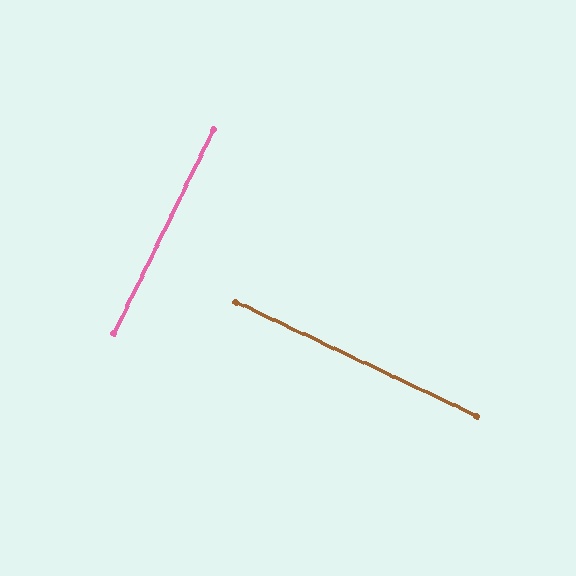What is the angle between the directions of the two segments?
Approximately 89 degrees.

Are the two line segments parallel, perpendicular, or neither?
Perpendicular — they meet at approximately 89°.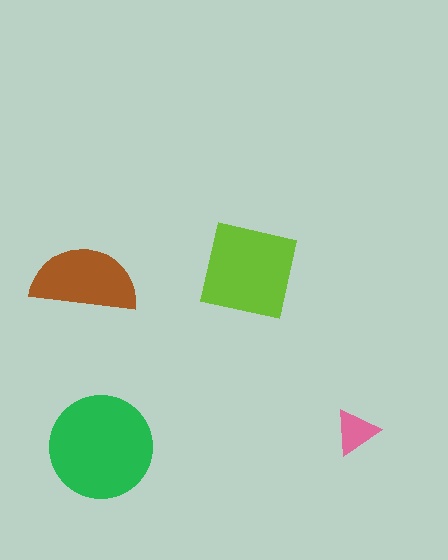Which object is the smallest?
The pink triangle.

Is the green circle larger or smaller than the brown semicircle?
Larger.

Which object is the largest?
The green circle.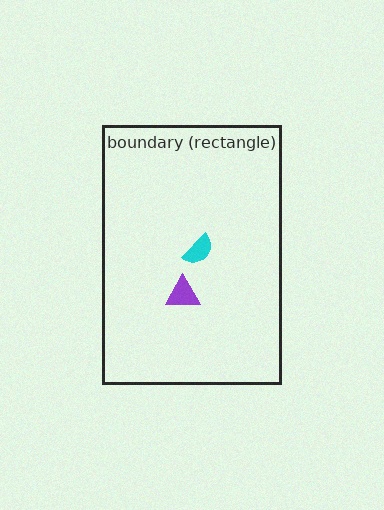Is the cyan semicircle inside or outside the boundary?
Inside.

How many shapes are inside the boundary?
2 inside, 0 outside.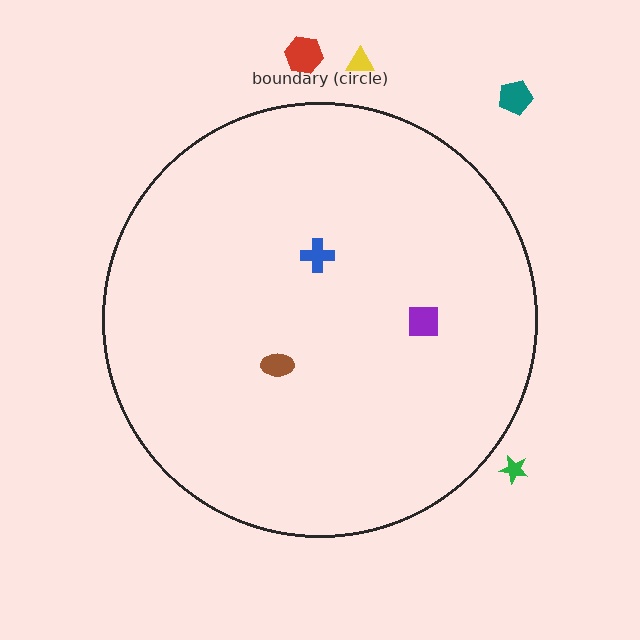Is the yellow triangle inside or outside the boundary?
Outside.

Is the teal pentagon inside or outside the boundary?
Outside.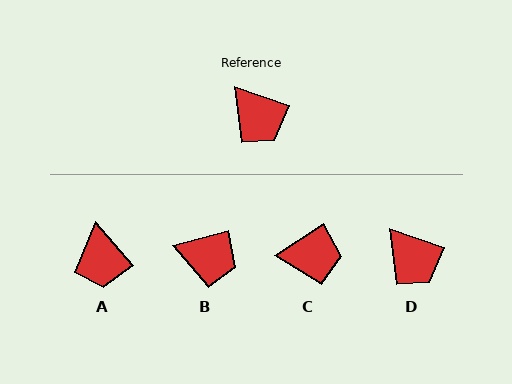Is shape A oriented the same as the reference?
No, it is off by about 30 degrees.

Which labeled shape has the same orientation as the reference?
D.